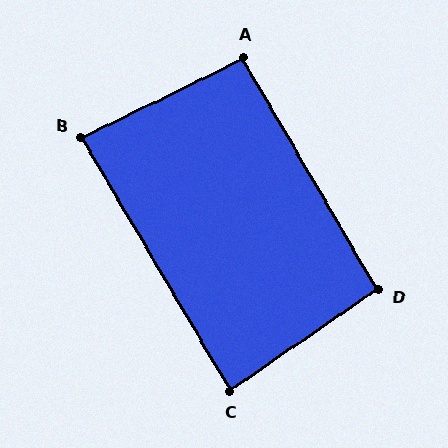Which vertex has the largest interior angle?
D, at approximately 94 degrees.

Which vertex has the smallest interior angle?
B, at approximately 86 degrees.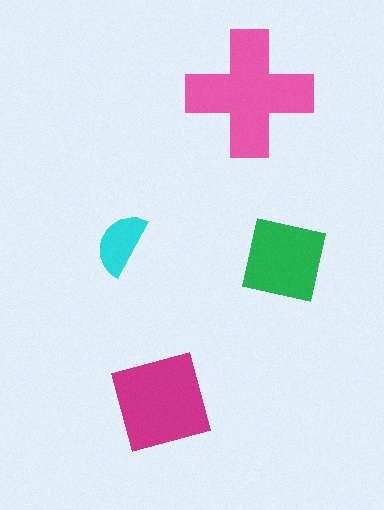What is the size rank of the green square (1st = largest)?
3rd.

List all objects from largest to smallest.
The pink cross, the magenta square, the green square, the cyan semicircle.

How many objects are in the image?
There are 4 objects in the image.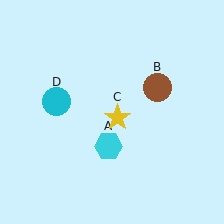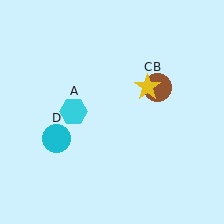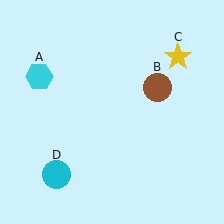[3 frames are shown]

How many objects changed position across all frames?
3 objects changed position: cyan hexagon (object A), yellow star (object C), cyan circle (object D).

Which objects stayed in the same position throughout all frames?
Brown circle (object B) remained stationary.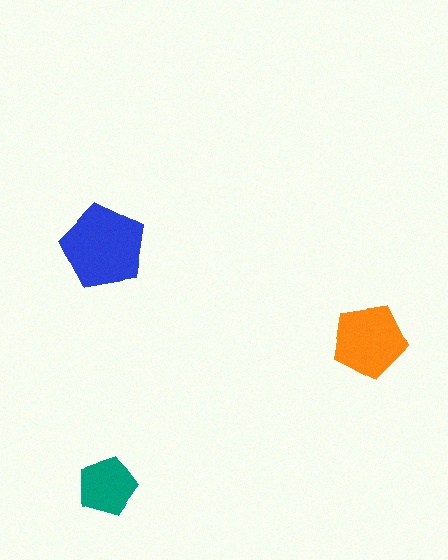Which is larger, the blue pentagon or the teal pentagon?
The blue one.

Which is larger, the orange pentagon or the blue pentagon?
The blue one.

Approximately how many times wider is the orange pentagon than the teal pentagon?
About 1.5 times wider.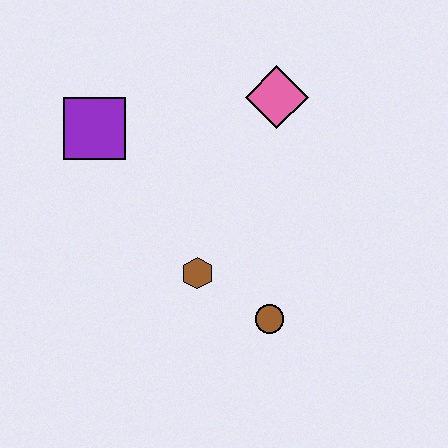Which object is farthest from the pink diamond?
The brown circle is farthest from the pink diamond.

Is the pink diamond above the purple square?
Yes